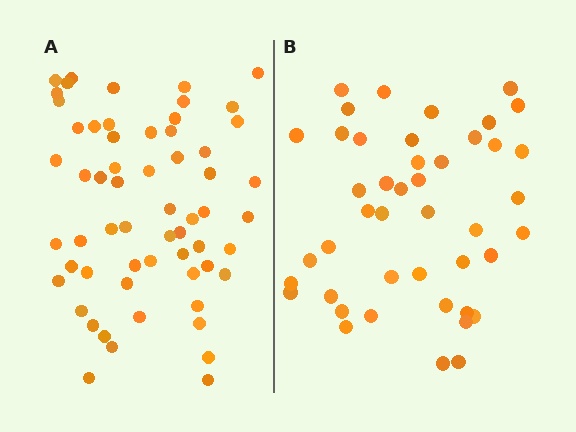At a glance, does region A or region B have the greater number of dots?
Region A (the left region) has more dots.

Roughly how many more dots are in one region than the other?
Region A has approximately 15 more dots than region B.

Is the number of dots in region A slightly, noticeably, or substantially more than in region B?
Region A has noticeably more, but not dramatically so. The ratio is roughly 1.4 to 1.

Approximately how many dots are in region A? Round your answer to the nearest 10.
About 60 dots.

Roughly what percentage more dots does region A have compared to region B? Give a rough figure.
About 35% more.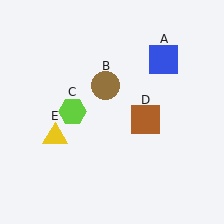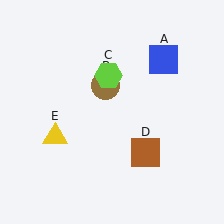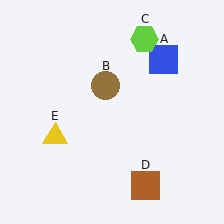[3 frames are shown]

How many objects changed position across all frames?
2 objects changed position: lime hexagon (object C), brown square (object D).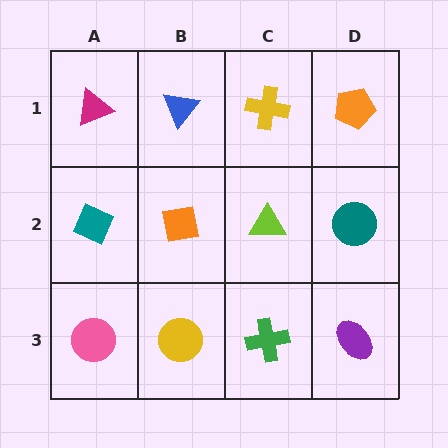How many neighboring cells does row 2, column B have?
4.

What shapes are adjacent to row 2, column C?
A yellow cross (row 1, column C), a green cross (row 3, column C), an orange square (row 2, column B), a teal circle (row 2, column D).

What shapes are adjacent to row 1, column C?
A lime triangle (row 2, column C), a blue triangle (row 1, column B), an orange pentagon (row 1, column D).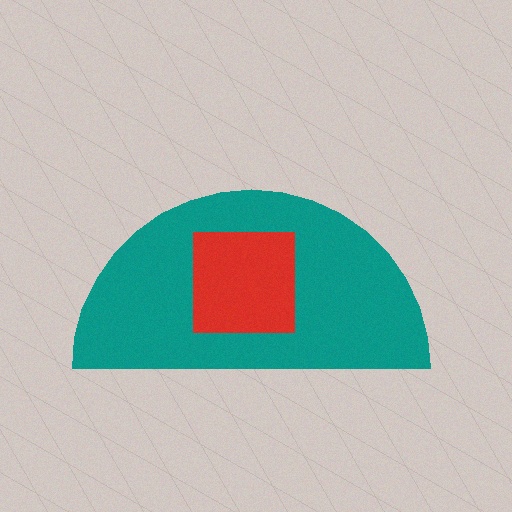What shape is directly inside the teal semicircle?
The red square.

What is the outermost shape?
The teal semicircle.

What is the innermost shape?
The red square.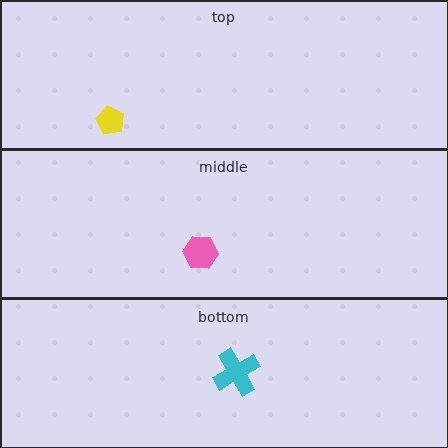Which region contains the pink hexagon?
The middle region.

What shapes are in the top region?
The yellow pentagon.